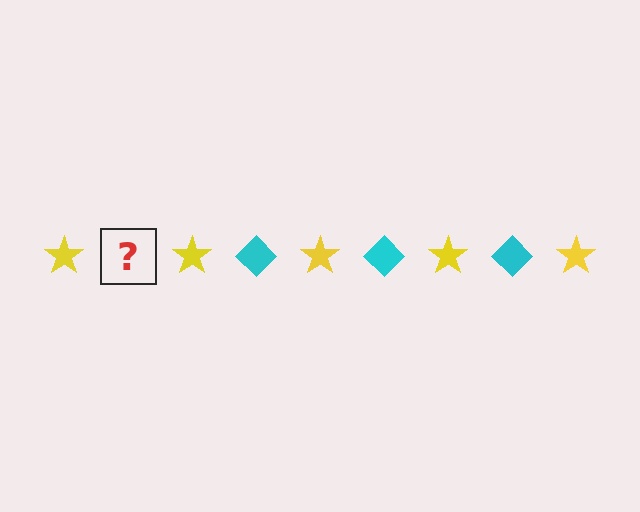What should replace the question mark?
The question mark should be replaced with a cyan diamond.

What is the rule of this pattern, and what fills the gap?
The rule is that the pattern alternates between yellow star and cyan diamond. The gap should be filled with a cyan diamond.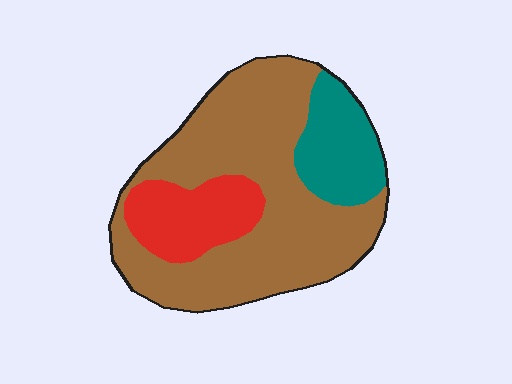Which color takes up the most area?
Brown, at roughly 65%.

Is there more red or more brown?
Brown.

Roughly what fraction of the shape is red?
Red covers 17% of the shape.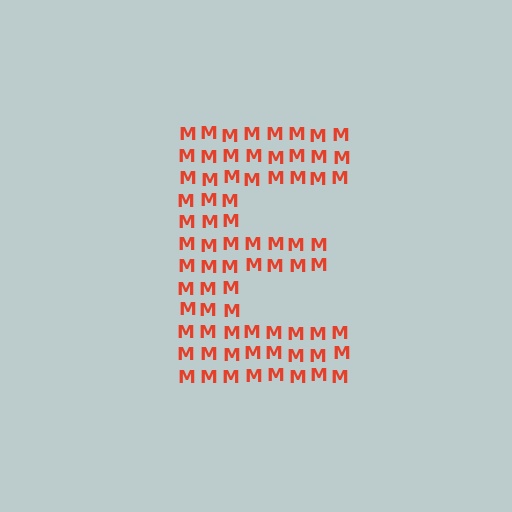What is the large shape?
The large shape is the letter E.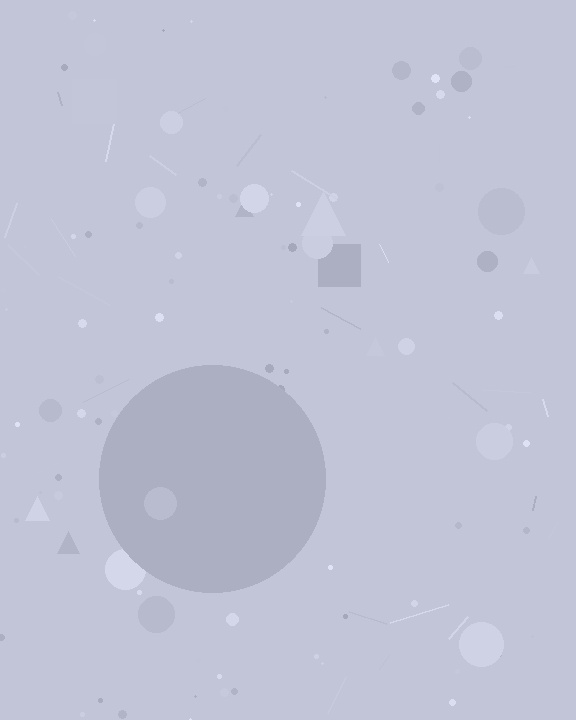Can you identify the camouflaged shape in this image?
The camouflaged shape is a circle.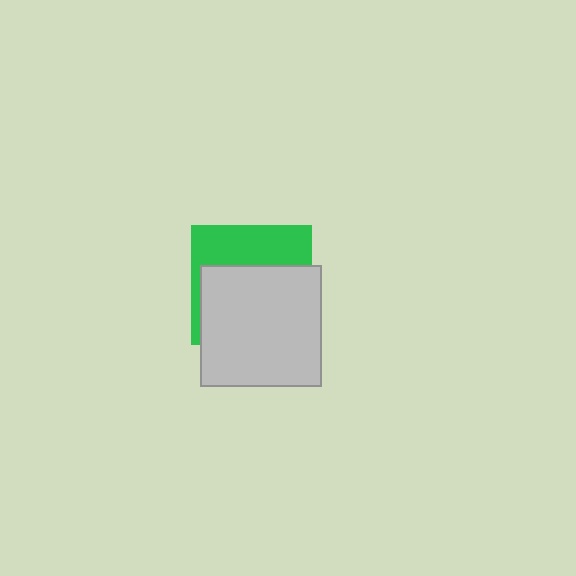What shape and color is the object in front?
The object in front is a light gray square.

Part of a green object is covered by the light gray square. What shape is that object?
It is a square.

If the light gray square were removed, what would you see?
You would see the complete green square.